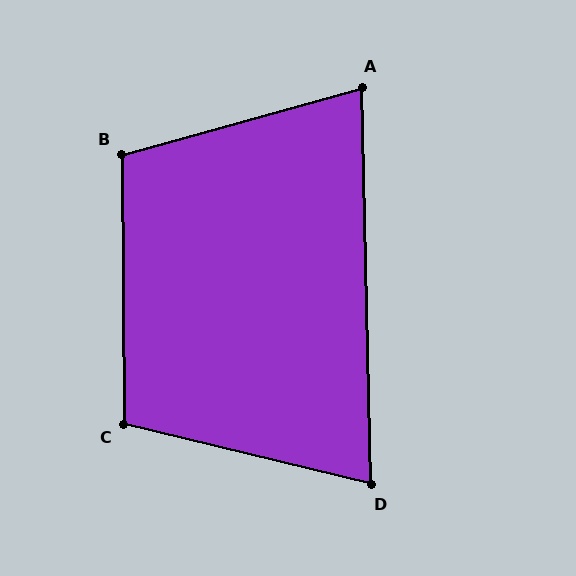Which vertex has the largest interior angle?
B, at approximately 105 degrees.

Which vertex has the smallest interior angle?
D, at approximately 75 degrees.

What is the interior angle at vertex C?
Approximately 104 degrees (obtuse).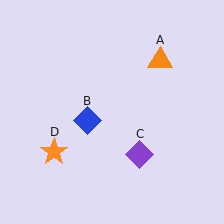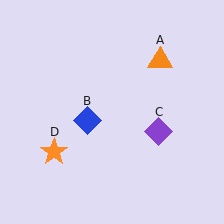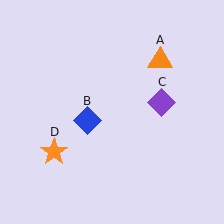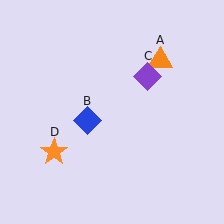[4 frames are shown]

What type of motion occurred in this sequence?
The purple diamond (object C) rotated counterclockwise around the center of the scene.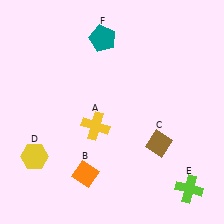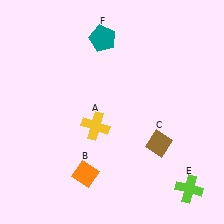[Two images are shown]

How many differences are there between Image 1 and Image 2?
There is 1 difference between the two images.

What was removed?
The yellow hexagon (D) was removed in Image 2.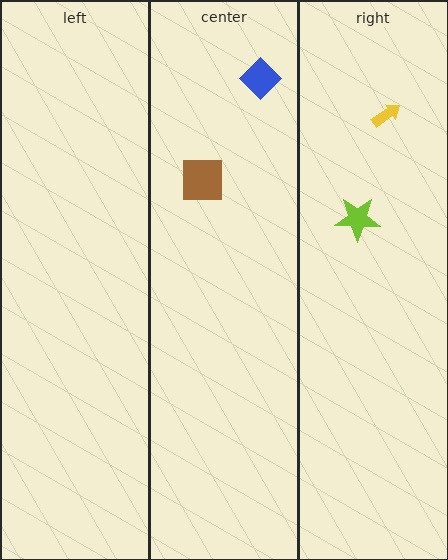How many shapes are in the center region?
2.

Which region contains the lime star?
The right region.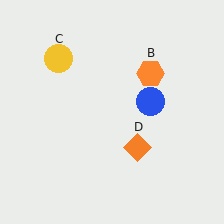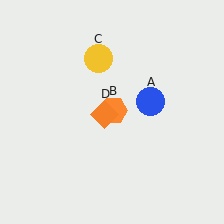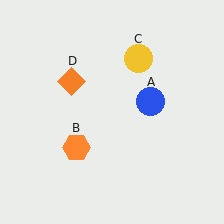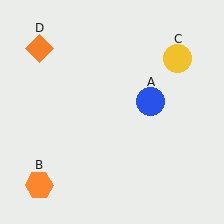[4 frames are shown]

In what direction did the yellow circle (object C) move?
The yellow circle (object C) moved right.